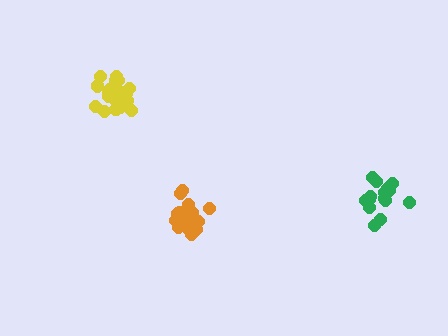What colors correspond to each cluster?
The clusters are colored: green, orange, yellow.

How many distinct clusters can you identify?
There are 3 distinct clusters.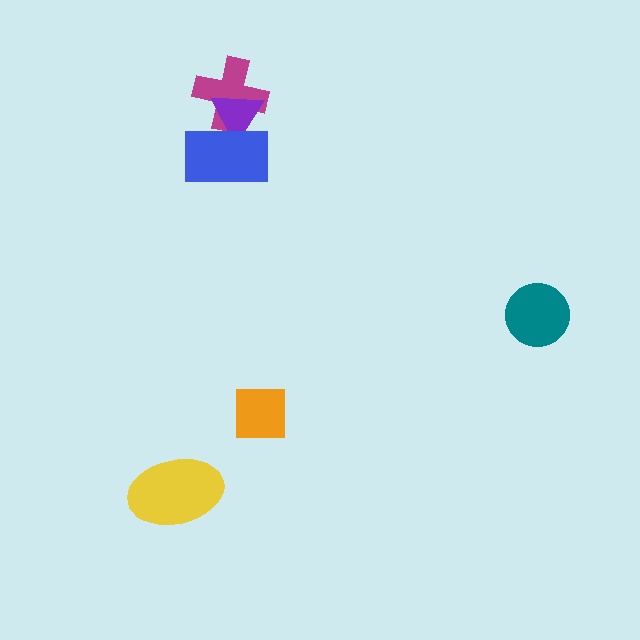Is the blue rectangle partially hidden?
No, no other shape covers it.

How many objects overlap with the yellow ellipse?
0 objects overlap with the yellow ellipse.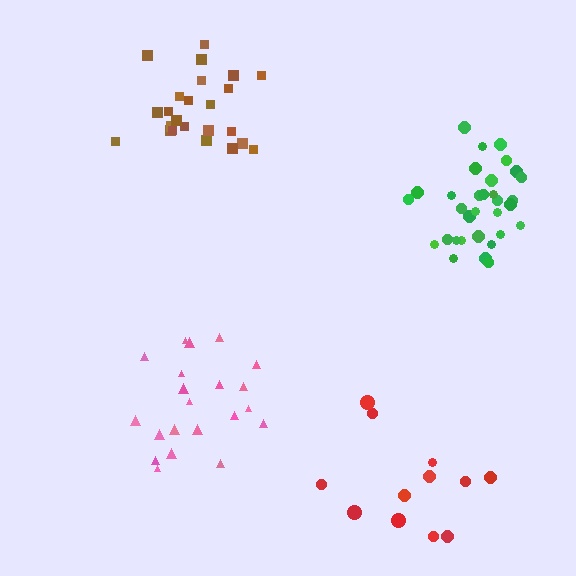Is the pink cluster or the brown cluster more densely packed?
Brown.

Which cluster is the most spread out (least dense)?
Red.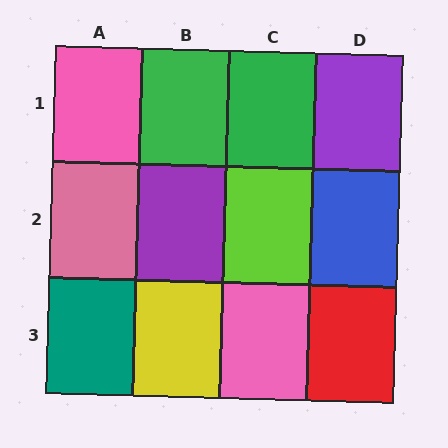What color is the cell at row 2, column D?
Blue.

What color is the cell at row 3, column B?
Yellow.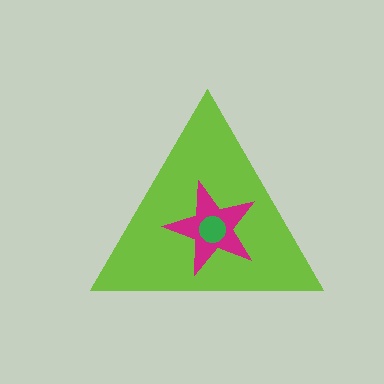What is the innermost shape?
The green circle.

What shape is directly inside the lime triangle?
The magenta star.